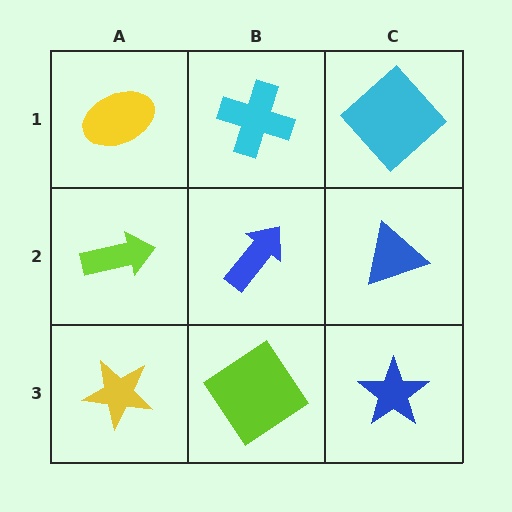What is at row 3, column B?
A lime diamond.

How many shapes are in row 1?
3 shapes.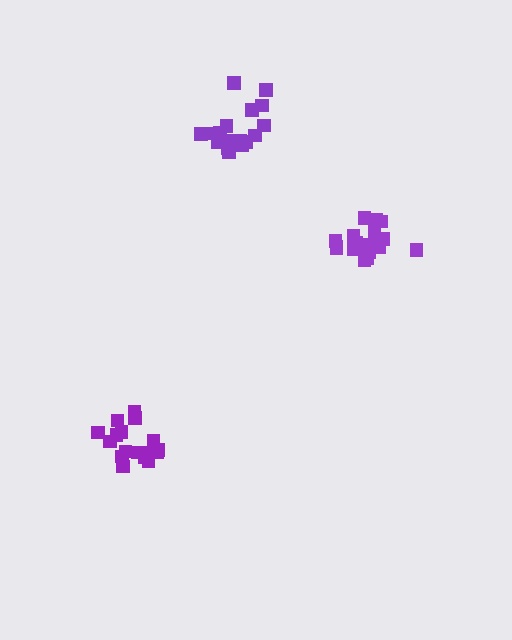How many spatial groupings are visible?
There are 3 spatial groupings.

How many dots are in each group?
Group 1: 17 dots, Group 2: 19 dots, Group 3: 21 dots (57 total).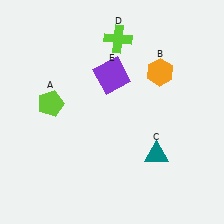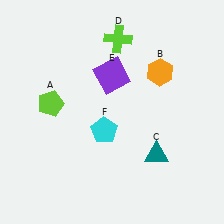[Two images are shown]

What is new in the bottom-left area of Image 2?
A cyan pentagon (F) was added in the bottom-left area of Image 2.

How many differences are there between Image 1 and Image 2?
There is 1 difference between the two images.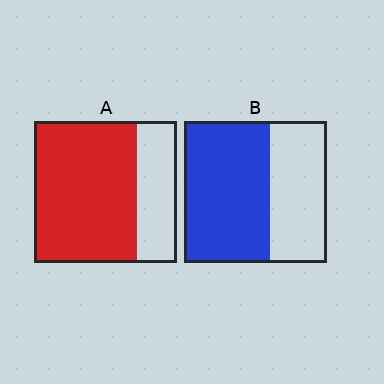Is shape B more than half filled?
Yes.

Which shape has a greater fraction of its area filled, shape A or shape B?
Shape A.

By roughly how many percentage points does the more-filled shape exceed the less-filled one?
By roughly 10 percentage points (A over B).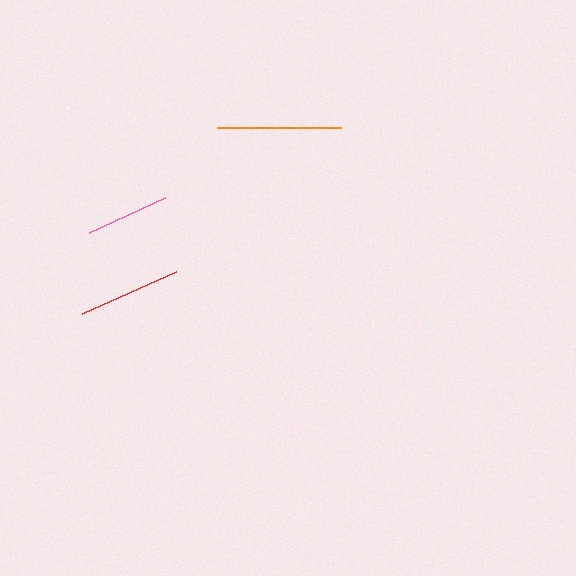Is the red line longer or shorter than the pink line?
The red line is longer than the pink line.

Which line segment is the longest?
The orange line is the longest at approximately 124 pixels.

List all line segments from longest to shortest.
From longest to shortest: orange, red, pink.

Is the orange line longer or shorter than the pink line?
The orange line is longer than the pink line.